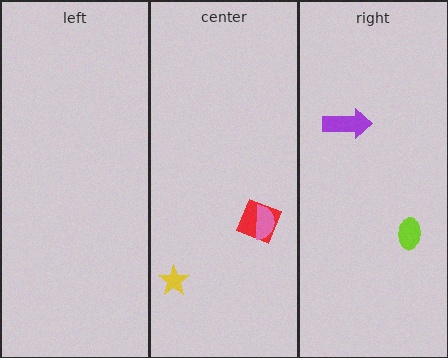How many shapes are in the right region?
2.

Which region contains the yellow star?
The center region.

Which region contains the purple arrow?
The right region.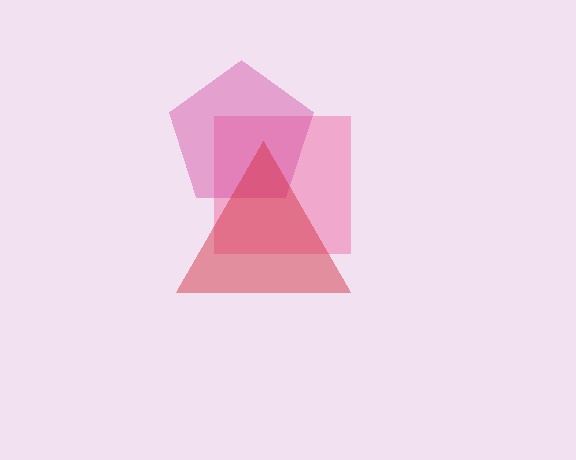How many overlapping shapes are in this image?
There are 3 overlapping shapes in the image.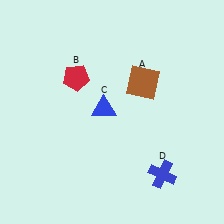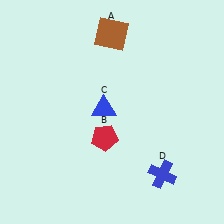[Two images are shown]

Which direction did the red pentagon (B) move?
The red pentagon (B) moved down.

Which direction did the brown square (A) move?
The brown square (A) moved up.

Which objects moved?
The objects that moved are: the brown square (A), the red pentagon (B).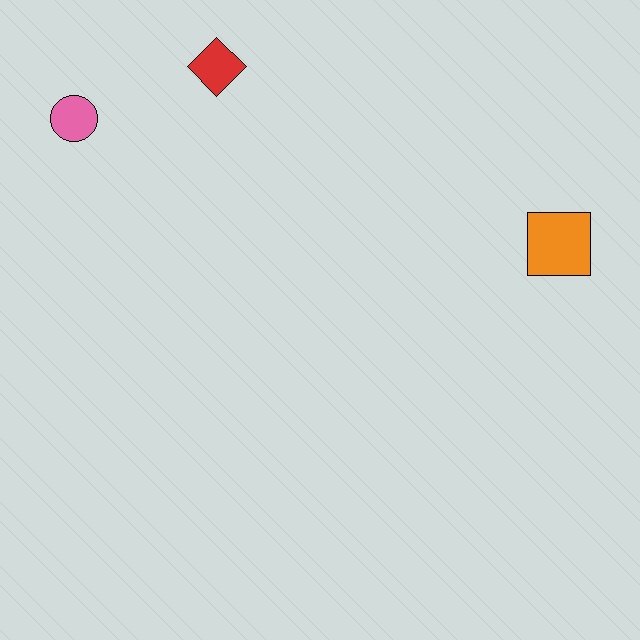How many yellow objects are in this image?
There are no yellow objects.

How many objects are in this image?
There are 3 objects.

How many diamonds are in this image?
There is 1 diamond.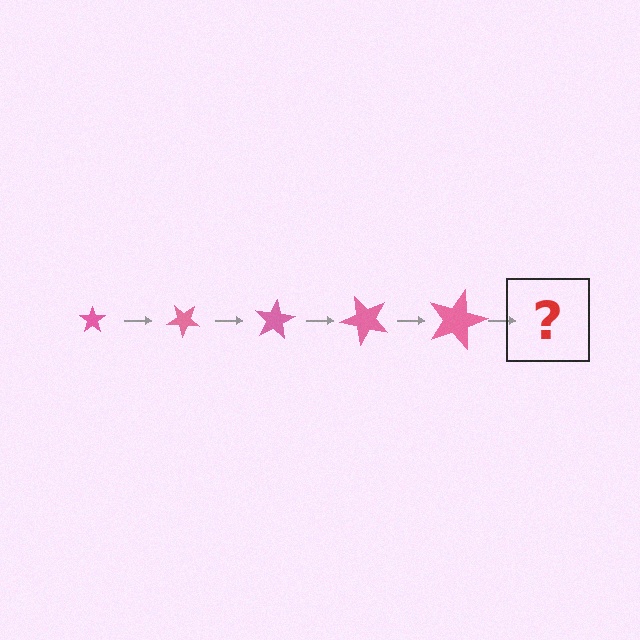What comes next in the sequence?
The next element should be a star, larger than the previous one and rotated 200 degrees from the start.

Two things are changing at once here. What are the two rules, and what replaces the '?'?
The two rules are that the star grows larger each step and it rotates 40 degrees each step. The '?' should be a star, larger than the previous one and rotated 200 degrees from the start.